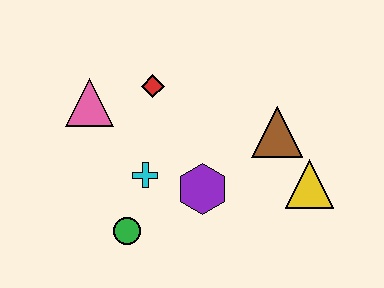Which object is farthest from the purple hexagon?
The pink triangle is farthest from the purple hexagon.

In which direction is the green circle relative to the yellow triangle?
The green circle is to the left of the yellow triangle.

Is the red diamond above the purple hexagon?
Yes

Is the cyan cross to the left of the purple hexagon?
Yes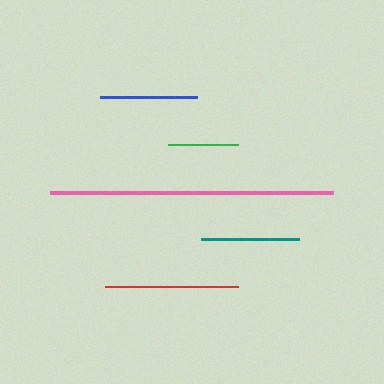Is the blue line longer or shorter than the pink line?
The pink line is longer than the blue line.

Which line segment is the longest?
The pink line is the longest at approximately 283 pixels.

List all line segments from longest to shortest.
From longest to shortest: pink, red, teal, blue, green.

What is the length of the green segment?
The green segment is approximately 71 pixels long.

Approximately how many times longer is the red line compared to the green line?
The red line is approximately 1.9 times the length of the green line.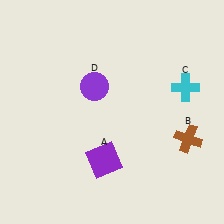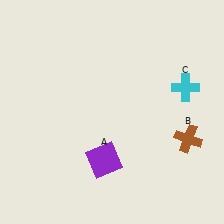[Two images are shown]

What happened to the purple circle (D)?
The purple circle (D) was removed in Image 2. It was in the top-left area of Image 1.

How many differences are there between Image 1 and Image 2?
There is 1 difference between the two images.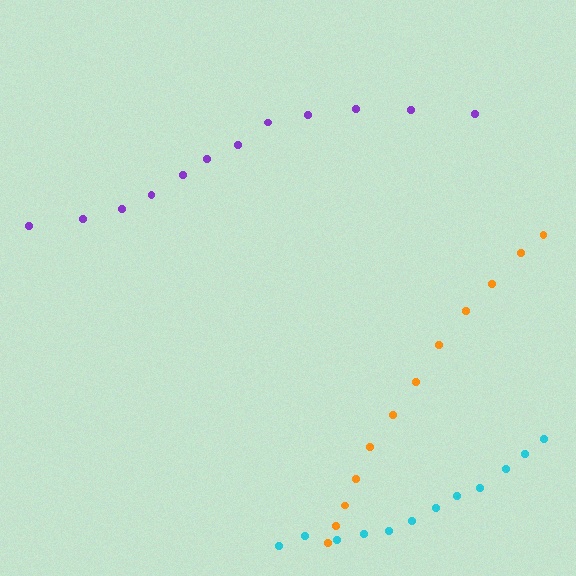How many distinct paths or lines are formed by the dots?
There are 3 distinct paths.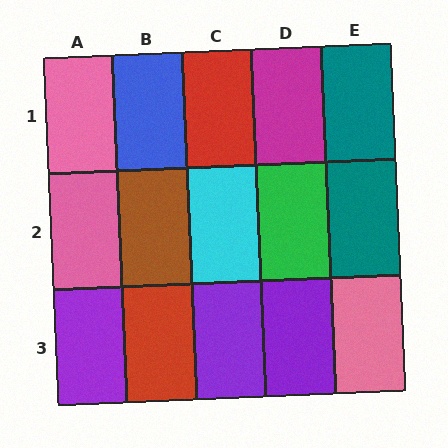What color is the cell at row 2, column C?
Cyan.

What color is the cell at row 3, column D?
Purple.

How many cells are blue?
1 cell is blue.